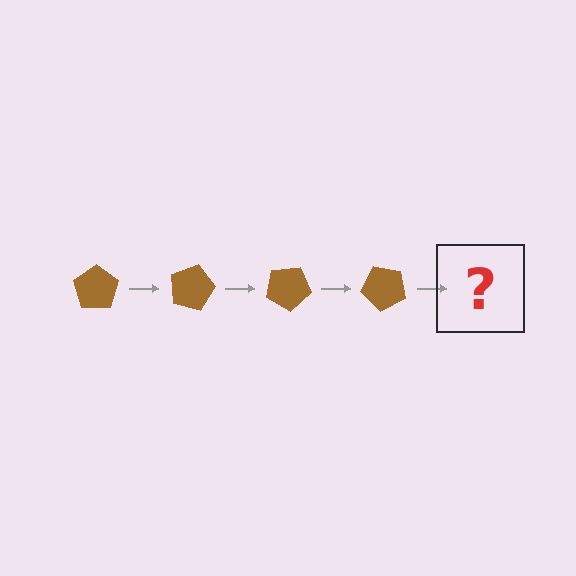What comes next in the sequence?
The next element should be a brown pentagon rotated 60 degrees.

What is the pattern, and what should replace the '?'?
The pattern is that the pentagon rotates 15 degrees each step. The '?' should be a brown pentagon rotated 60 degrees.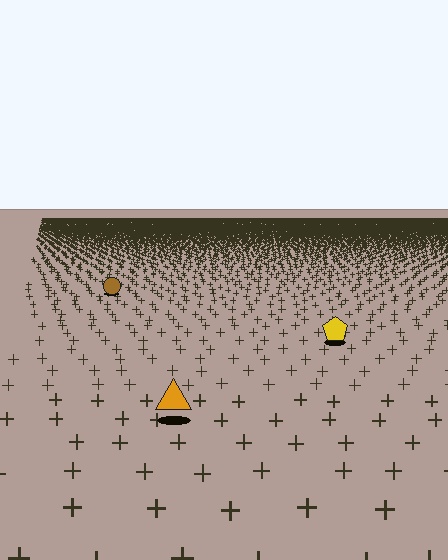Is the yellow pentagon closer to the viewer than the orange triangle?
No. The orange triangle is closer — you can tell from the texture gradient: the ground texture is coarser near it.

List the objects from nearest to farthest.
From nearest to farthest: the orange triangle, the yellow pentagon, the brown circle.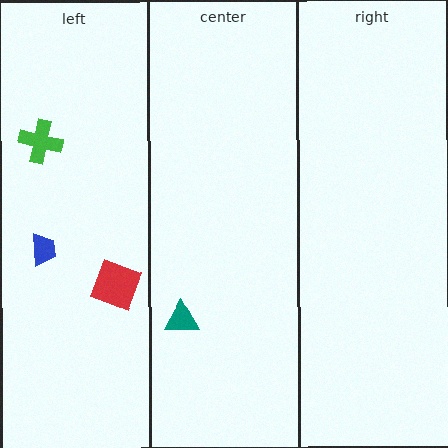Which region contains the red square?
The left region.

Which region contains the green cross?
The left region.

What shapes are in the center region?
The teal triangle.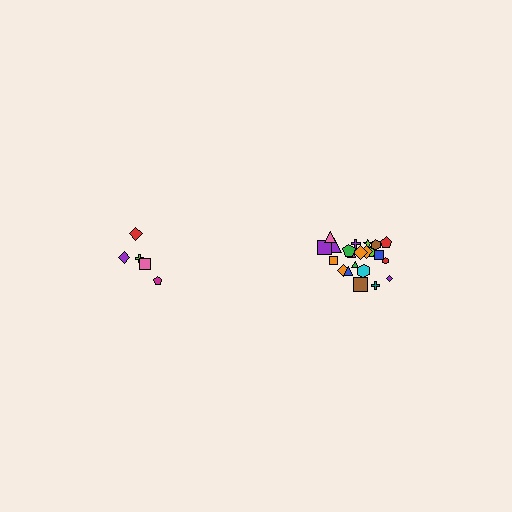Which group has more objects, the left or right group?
The right group.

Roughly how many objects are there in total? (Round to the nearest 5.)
Roughly 25 objects in total.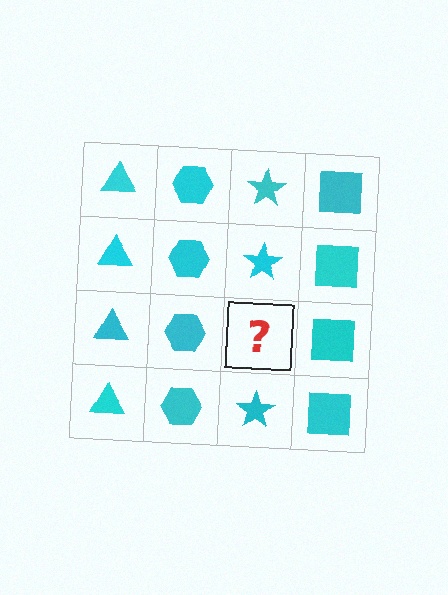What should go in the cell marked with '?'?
The missing cell should contain a cyan star.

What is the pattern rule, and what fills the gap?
The rule is that each column has a consistent shape. The gap should be filled with a cyan star.